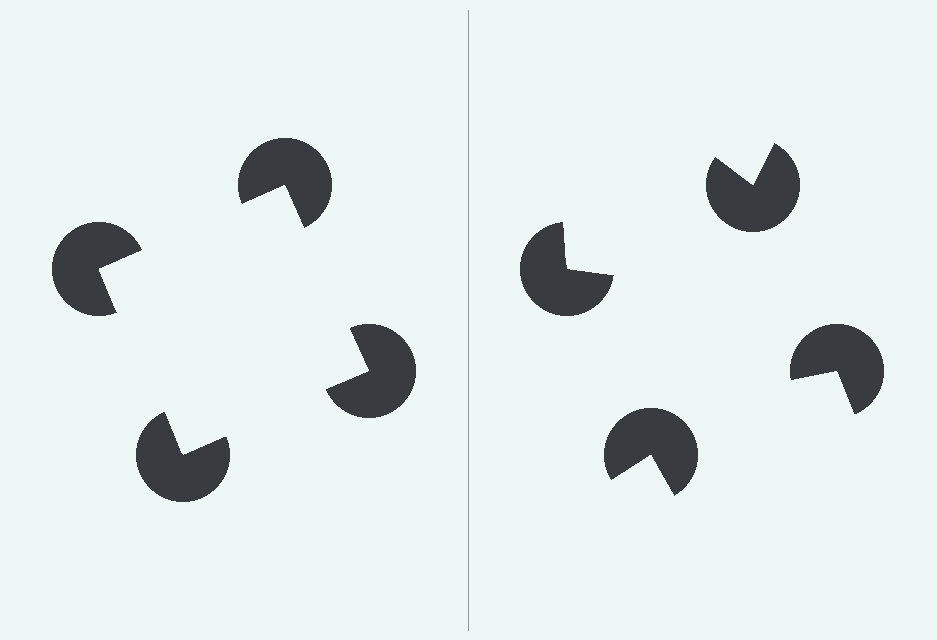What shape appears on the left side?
An illusory square.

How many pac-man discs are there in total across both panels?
8 — 4 on each side.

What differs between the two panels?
The pac-man discs are positioned identically on both sides; only the wedge orientations differ. On the left they align to a square; on the right they are misaligned.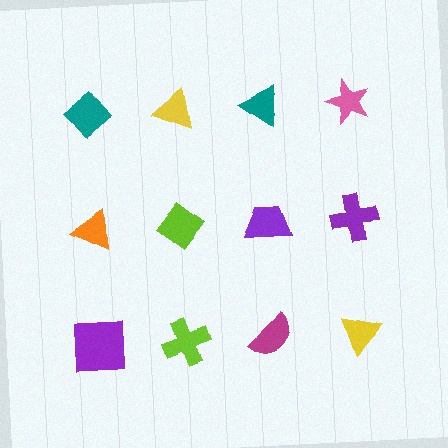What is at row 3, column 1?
A purple square.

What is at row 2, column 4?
A purple cross.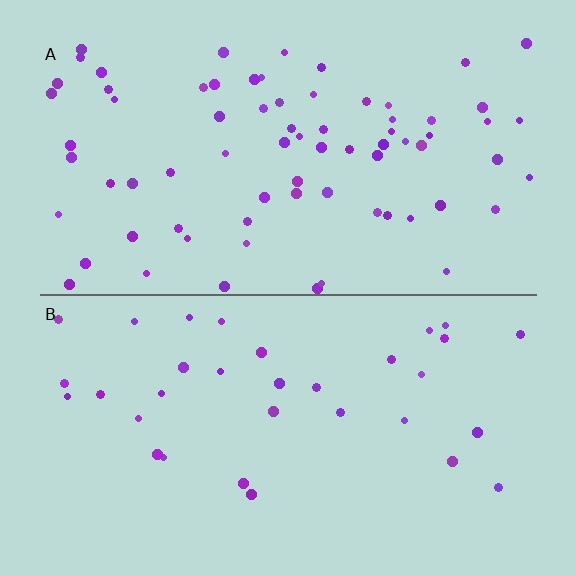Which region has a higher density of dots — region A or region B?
A (the top).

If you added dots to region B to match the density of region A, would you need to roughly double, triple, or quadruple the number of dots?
Approximately double.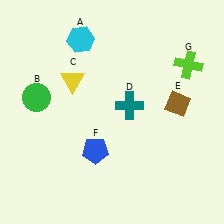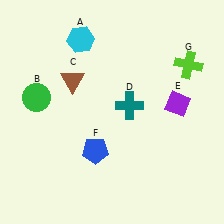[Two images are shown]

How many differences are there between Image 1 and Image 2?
There are 2 differences between the two images.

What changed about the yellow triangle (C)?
In Image 1, C is yellow. In Image 2, it changed to brown.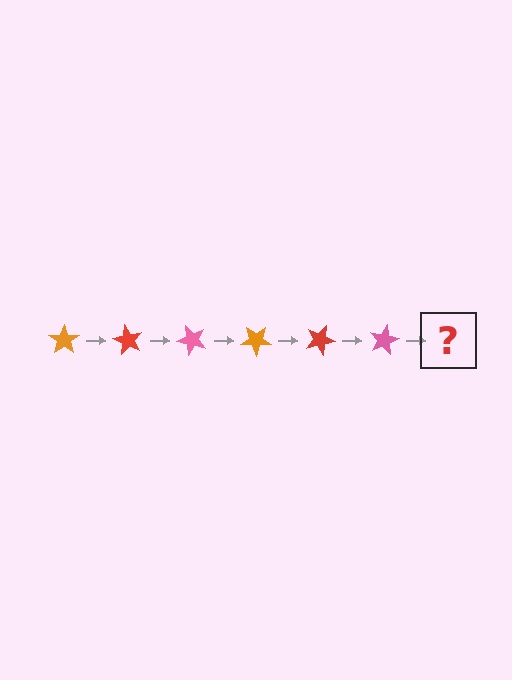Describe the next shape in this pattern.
It should be an orange star, rotated 360 degrees from the start.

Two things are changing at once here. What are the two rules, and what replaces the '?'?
The two rules are that it rotates 60 degrees each step and the color cycles through orange, red, and pink. The '?' should be an orange star, rotated 360 degrees from the start.